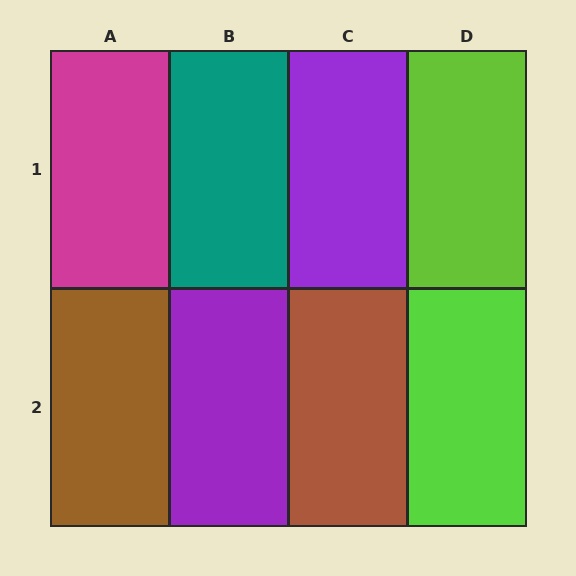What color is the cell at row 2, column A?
Brown.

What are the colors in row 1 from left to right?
Magenta, teal, purple, lime.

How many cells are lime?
2 cells are lime.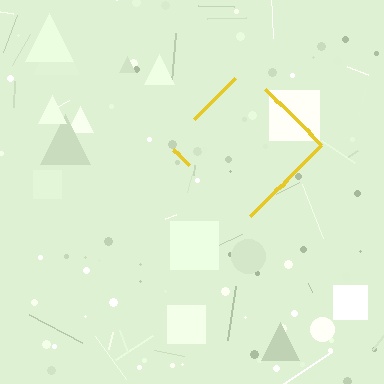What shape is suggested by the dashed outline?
The dashed outline suggests a diamond.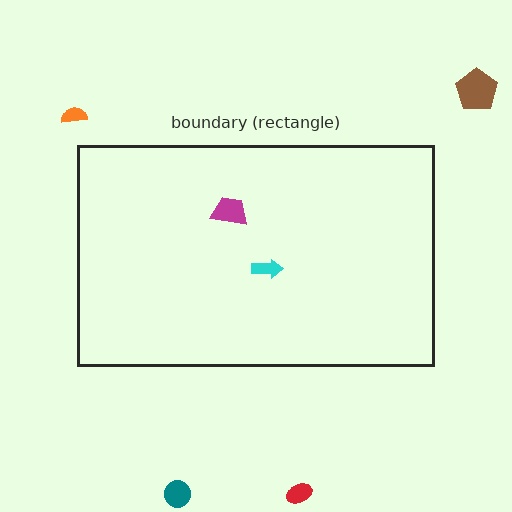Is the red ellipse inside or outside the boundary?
Outside.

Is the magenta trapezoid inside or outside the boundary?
Inside.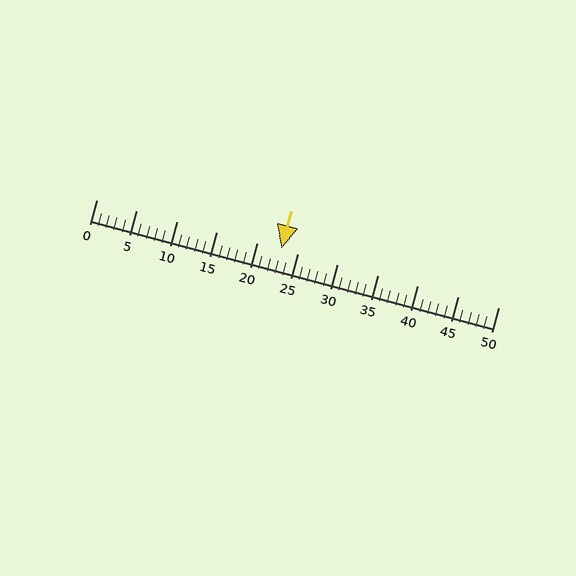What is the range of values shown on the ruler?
The ruler shows values from 0 to 50.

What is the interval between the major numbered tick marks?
The major tick marks are spaced 5 units apart.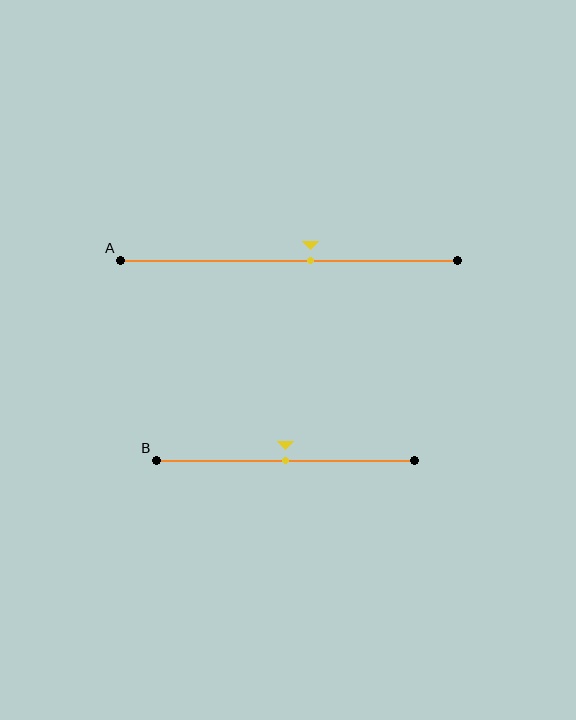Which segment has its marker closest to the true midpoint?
Segment B has its marker closest to the true midpoint.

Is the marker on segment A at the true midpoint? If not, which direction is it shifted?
No, the marker on segment A is shifted to the right by about 6% of the segment length.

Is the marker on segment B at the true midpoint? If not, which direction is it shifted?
Yes, the marker on segment B is at the true midpoint.